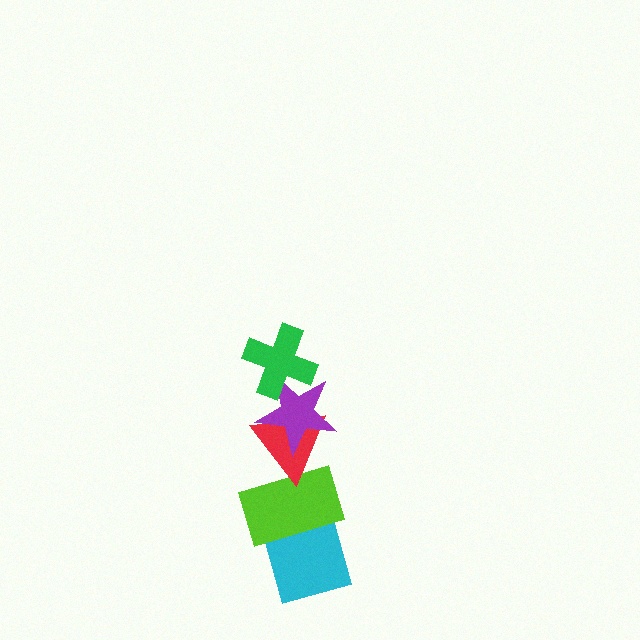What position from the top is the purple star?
The purple star is 2nd from the top.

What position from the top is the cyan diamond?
The cyan diamond is 5th from the top.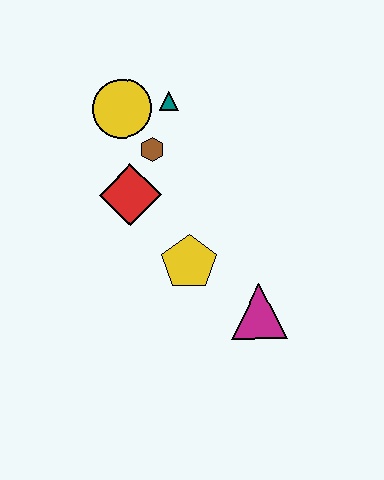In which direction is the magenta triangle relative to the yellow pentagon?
The magenta triangle is to the right of the yellow pentagon.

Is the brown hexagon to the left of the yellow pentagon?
Yes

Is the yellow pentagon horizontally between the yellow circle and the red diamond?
No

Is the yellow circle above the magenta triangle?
Yes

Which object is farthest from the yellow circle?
The magenta triangle is farthest from the yellow circle.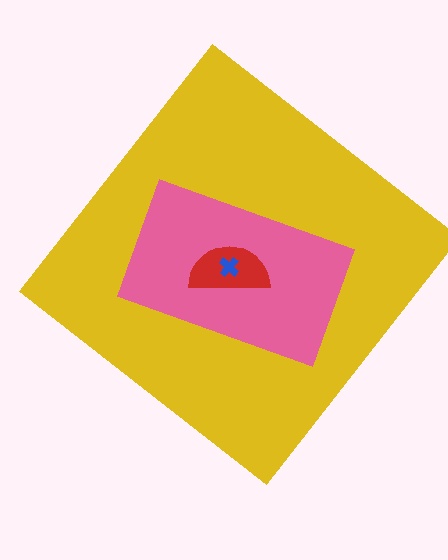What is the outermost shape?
The yellow diamond.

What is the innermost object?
The blue cross.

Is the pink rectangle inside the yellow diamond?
Yes.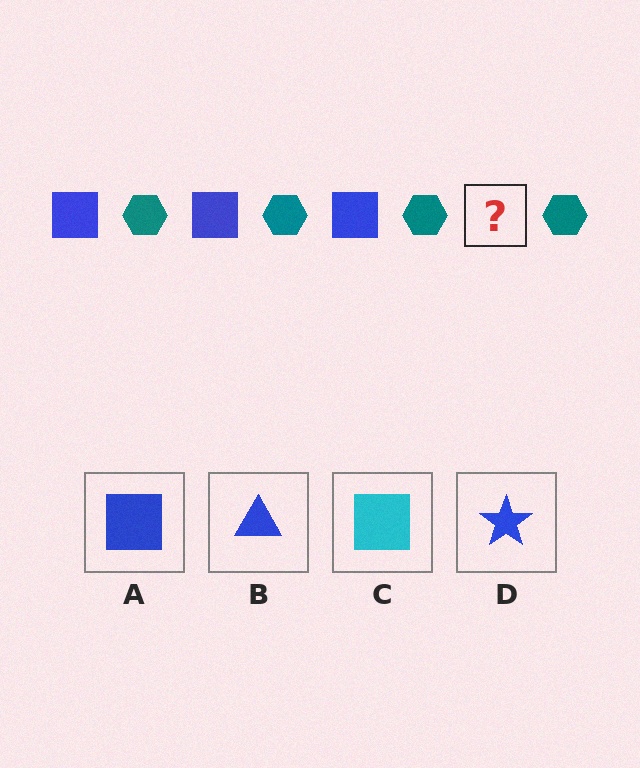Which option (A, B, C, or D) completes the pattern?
A.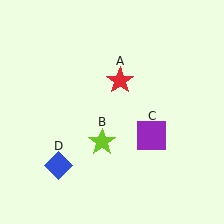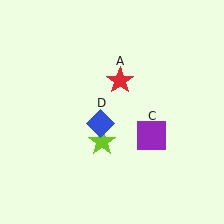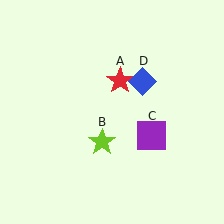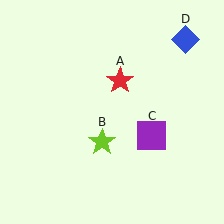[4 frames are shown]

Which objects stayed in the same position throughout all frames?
Red star (object A) and lime star (object B) and purple square (object C) remained stationary.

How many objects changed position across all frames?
1 object changed position: blue diamond (object D).